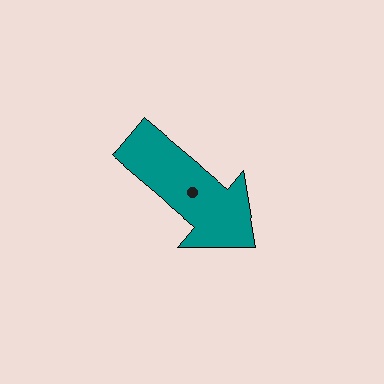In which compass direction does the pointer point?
Southeast.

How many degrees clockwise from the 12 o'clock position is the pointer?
Approximately 130 degrees.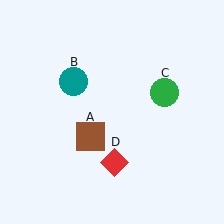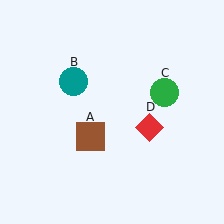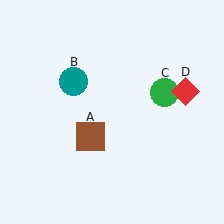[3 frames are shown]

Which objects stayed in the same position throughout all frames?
Brown square (object A) and teal circle (object B) and green circle (object C) remained stationary.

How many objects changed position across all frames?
1 object changed position: red diamond (object D).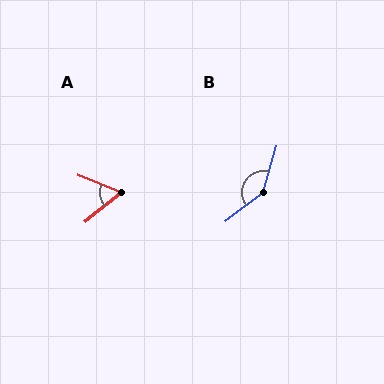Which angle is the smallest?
A, at approximately 61 degrees.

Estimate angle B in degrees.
Approximately 143 degrees.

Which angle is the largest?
B, at approximately 143 degrees.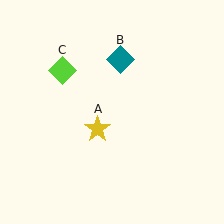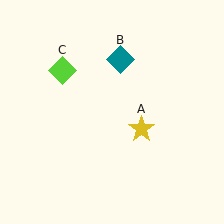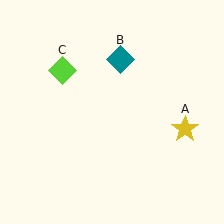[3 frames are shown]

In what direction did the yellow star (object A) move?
The yellow star (object A) moved right.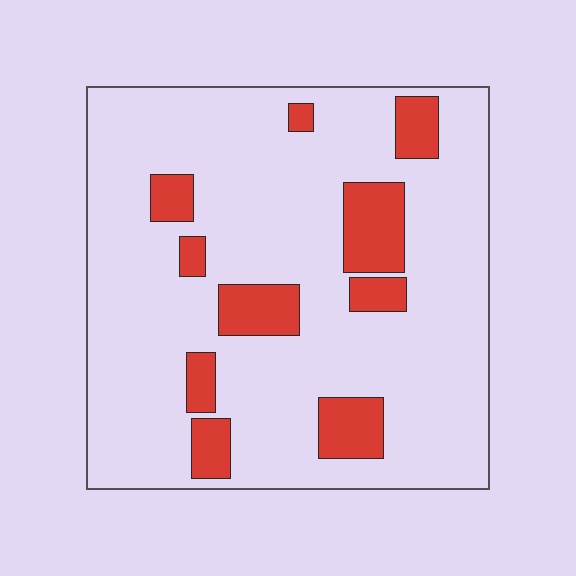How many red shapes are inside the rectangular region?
10.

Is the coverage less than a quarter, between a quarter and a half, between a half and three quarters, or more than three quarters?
Less than a quarter.